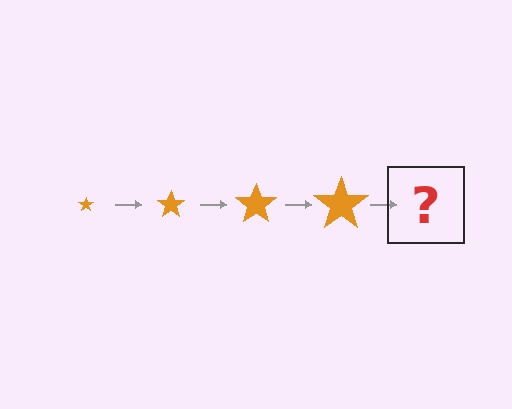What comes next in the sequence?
The next element should be an orange star, larger than the previous one.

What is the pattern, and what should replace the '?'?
The pattern is that the star gets progressively larger each step. The '?' should be an orange star, larger than the previous one.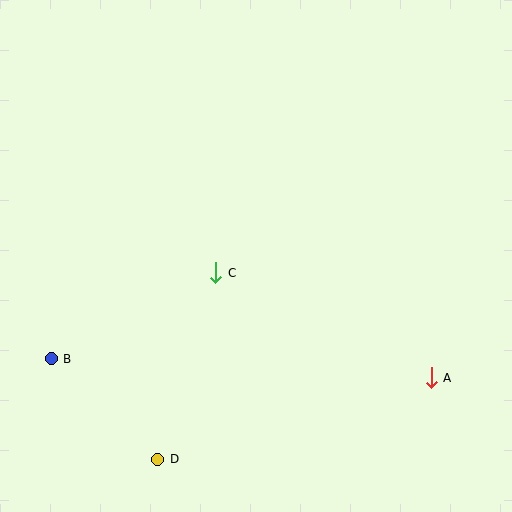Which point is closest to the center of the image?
Point C at (216, 273) is closest to the center.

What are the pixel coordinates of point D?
Point D is at (158, 459).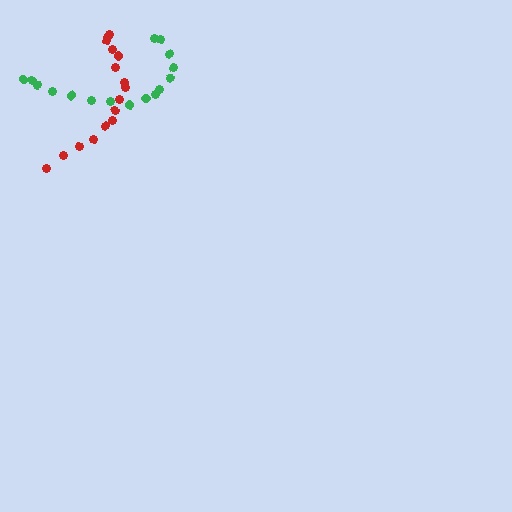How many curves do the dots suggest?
There are 2 distinct paths.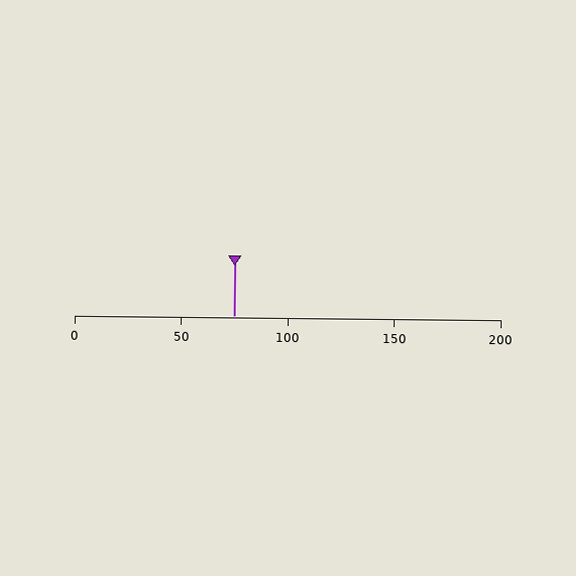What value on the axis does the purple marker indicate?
The marker indicates approximately 75.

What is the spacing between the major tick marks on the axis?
The major ticks are spaced 50 apart.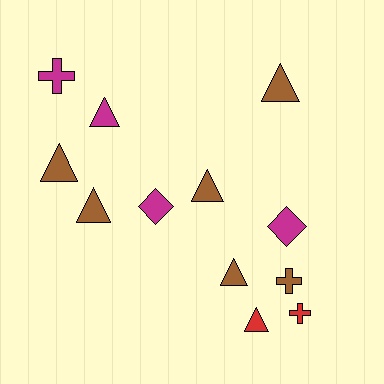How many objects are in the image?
There are 12 objects.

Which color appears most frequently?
Brown, with 6 objects.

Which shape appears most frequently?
Triangle, with 7 objects.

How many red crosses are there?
There is 1 red cross.